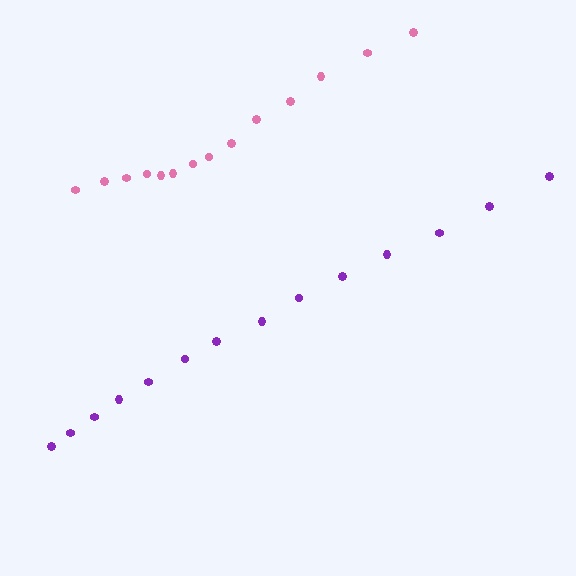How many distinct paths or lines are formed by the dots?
There are 2 distinct paths.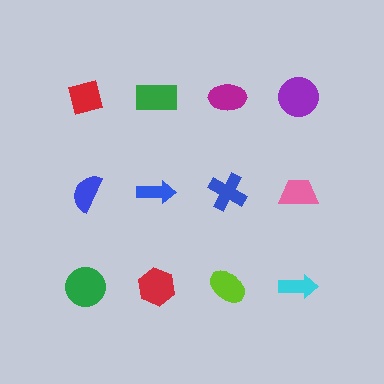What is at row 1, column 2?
A green rectangle.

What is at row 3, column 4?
A cyan arrow.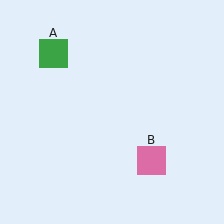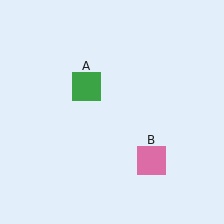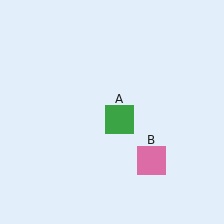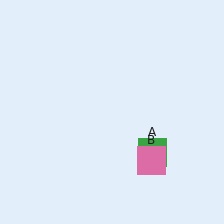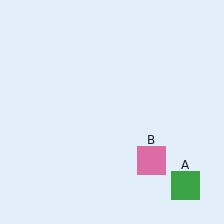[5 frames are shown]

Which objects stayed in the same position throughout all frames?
Pink square (object B) remained stationary.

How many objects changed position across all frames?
1 object changed position: green square (object A).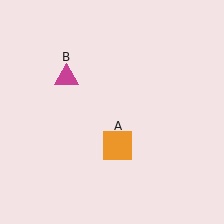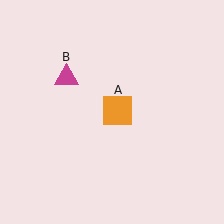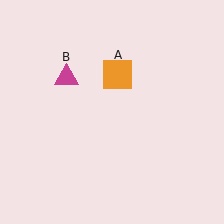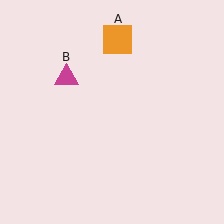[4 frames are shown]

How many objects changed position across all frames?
1 object changed position: orange square (object A).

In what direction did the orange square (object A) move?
The orange square (object A) moved up.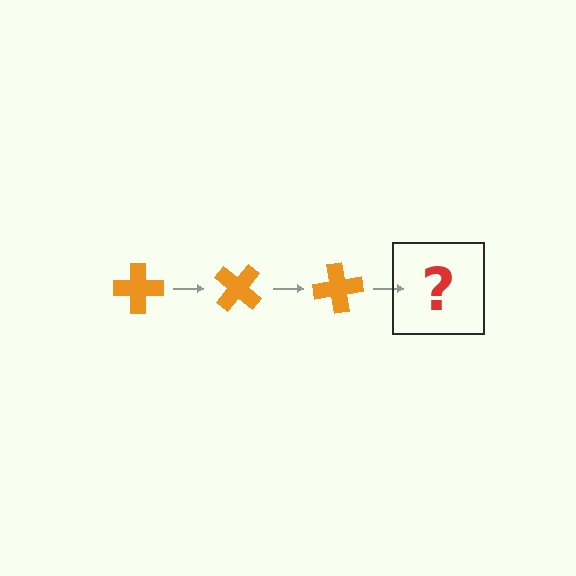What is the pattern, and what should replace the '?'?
The pattern is that the cross rotates 40 degrees each step. The '?' should be an orange cross rotated 120 degrees.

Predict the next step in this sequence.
The next step is an orange cross rotated 120 degrees.